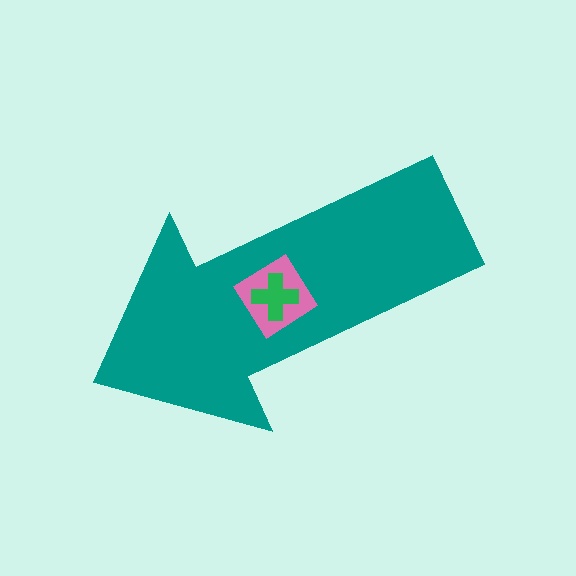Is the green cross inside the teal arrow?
Yes.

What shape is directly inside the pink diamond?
The green cross.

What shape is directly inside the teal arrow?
The pink diamond.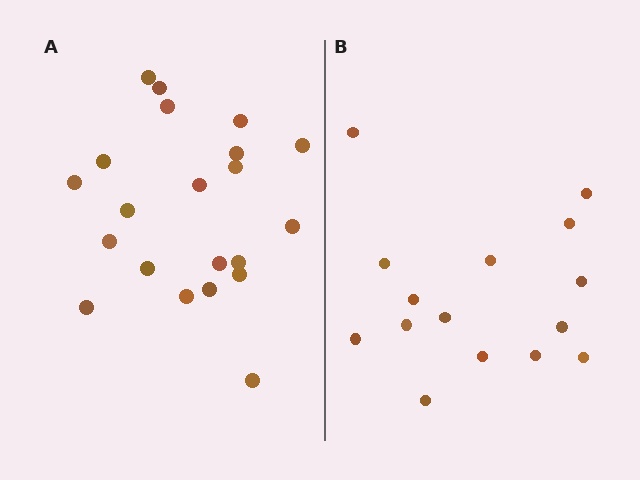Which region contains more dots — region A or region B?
Region A (the left region) has more dots.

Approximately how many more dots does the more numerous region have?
Region A has about 6 more dots than region B.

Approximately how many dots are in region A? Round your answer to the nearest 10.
About 20 dots. (The exact count is 21, which rounds to 20.)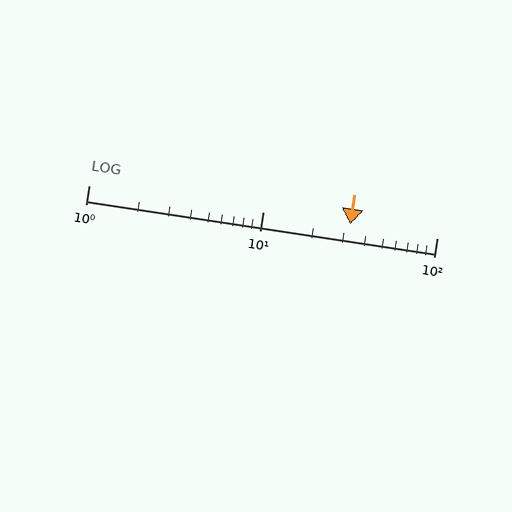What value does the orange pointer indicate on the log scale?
The pointer indicates approximately 32.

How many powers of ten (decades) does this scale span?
The scale spans 2 decades, from 1 to 100.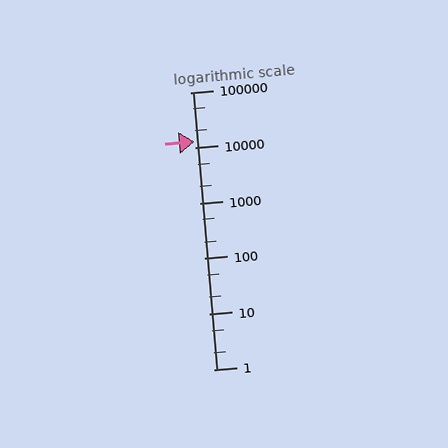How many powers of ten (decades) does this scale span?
The scale spans 5 decades, from 1 to 100000.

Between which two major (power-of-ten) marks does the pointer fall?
The pointer is between 10000 and 100000.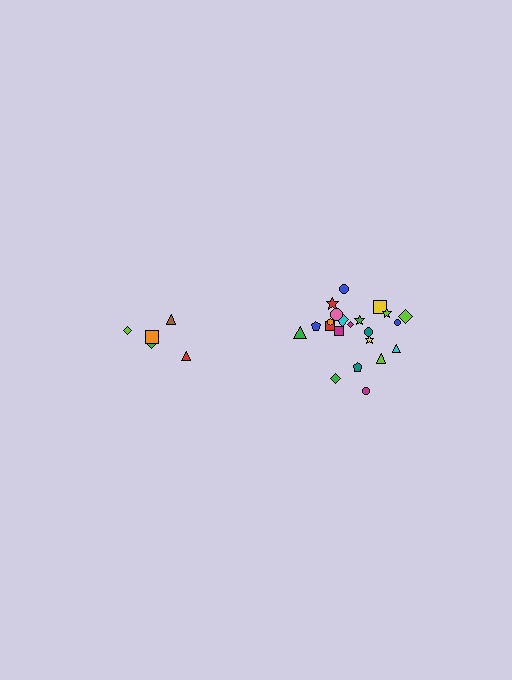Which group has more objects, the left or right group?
The right group.